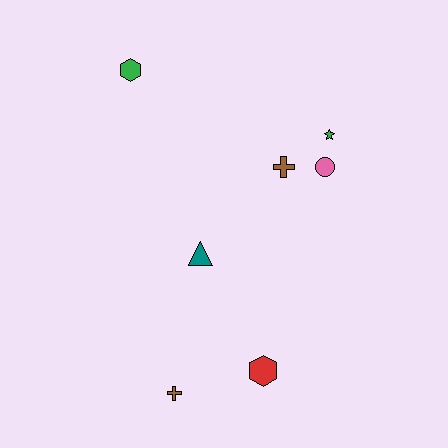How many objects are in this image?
There are 7 objects.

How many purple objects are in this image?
There are no purple objects.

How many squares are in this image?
There are no squares.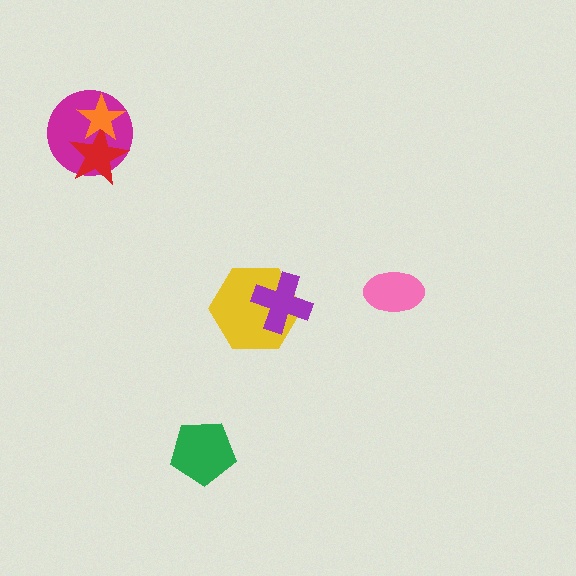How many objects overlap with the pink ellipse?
0 objects overlap with the pink ellipse.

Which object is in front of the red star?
The orange star is in front of the red star.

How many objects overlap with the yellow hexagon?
1 object overlaps with the yellow hexagon.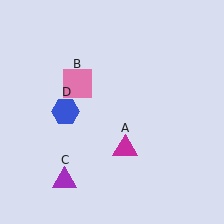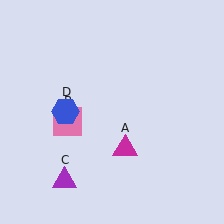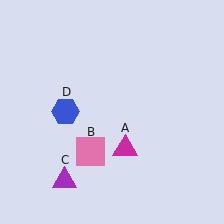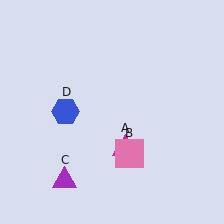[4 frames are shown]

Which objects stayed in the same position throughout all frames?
Magenta triangle (object A) and purple triangle (object C) and blue hexagon (object D) remained stationary.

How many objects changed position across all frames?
1 object changed position: pink square (object B).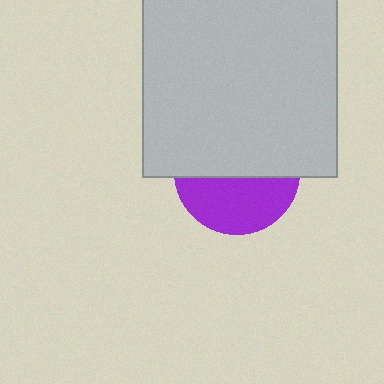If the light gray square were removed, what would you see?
You would see the complete purple circle.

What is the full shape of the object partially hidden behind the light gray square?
The partially hidden object is a purple circle.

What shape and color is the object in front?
The object in front is a light gray square.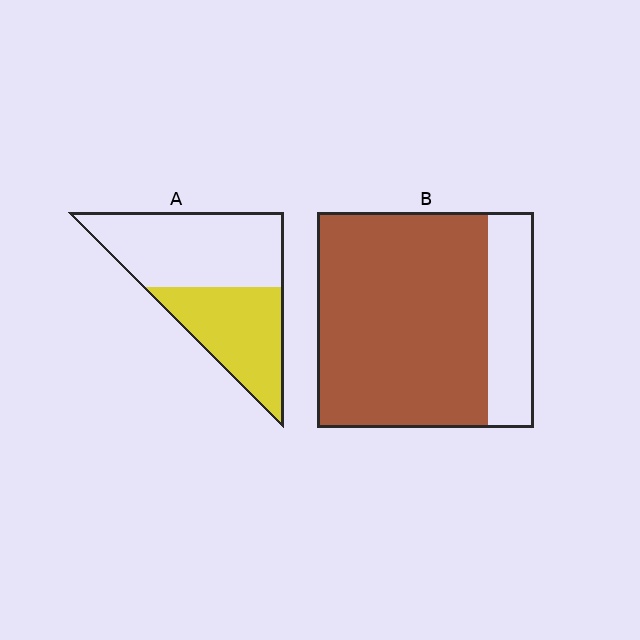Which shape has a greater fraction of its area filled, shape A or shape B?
Shape B.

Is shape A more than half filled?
No.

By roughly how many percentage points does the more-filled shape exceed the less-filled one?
By roughly 35 percentage points (B over A).